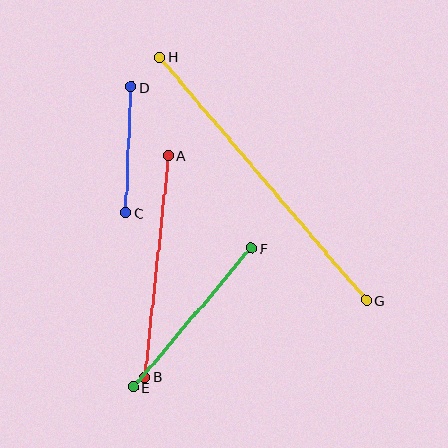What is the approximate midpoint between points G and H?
The midpoint is at approximately (263, 179) pixels.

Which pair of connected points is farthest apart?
Points G and H are farthest apart.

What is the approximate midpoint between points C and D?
The midpoint is at approximately (129, 150) pixels.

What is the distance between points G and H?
The distance is approximately 319 pixels.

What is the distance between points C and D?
The distance is approximately 126 pixels.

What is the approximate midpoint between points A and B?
The midpoint is at approximately (157, 266) pixels.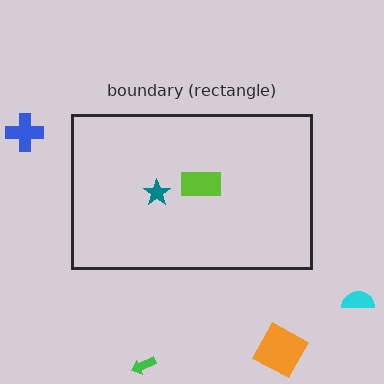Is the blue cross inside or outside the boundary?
Outside.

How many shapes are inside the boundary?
2 inside, 4 outside.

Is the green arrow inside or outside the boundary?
Outside.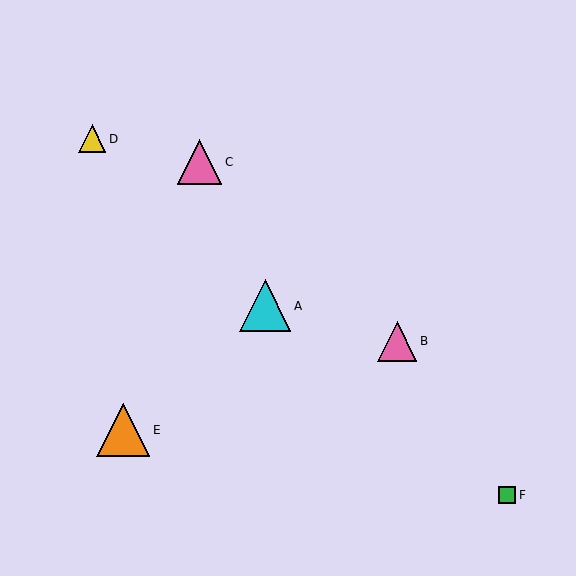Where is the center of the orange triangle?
The center of the orange triangle is at (123, 430).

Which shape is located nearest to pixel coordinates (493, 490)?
The green square (labeled F) at (507, 495) is nearest to that location.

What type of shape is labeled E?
Shape E is an orange triangle.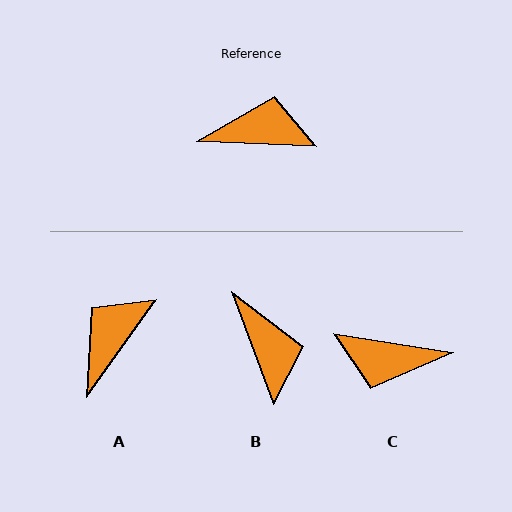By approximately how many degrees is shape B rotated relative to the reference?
Approximately 67 degrees clockwise.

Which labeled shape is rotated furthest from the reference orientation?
C, about 174 degrees away.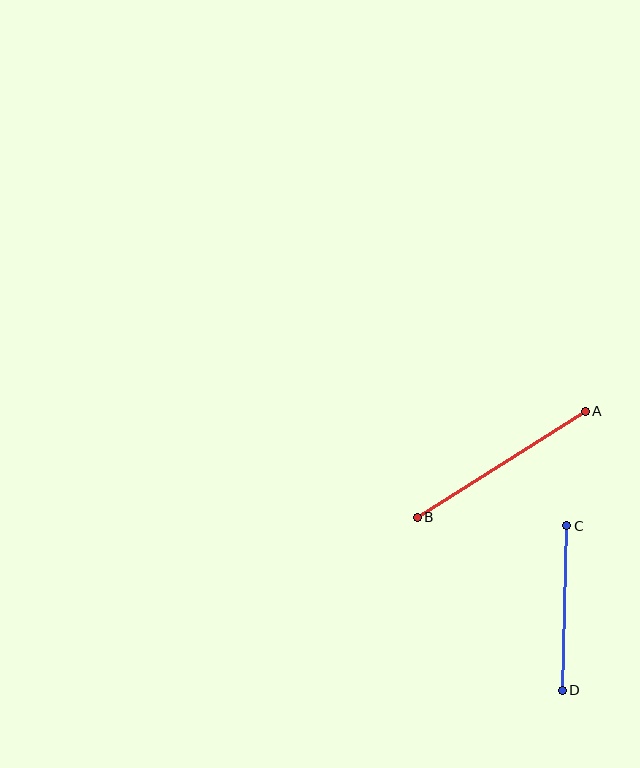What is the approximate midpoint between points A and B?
The midpoint is at approximately (501, 464) pixels.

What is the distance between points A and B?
The distance is approximately 199 pixels.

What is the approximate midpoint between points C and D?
The midpoint is at approximately (564, 608) pixels.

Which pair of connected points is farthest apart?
Points A and B are farthest apart.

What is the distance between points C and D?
The distance is approximately 165 pixels.